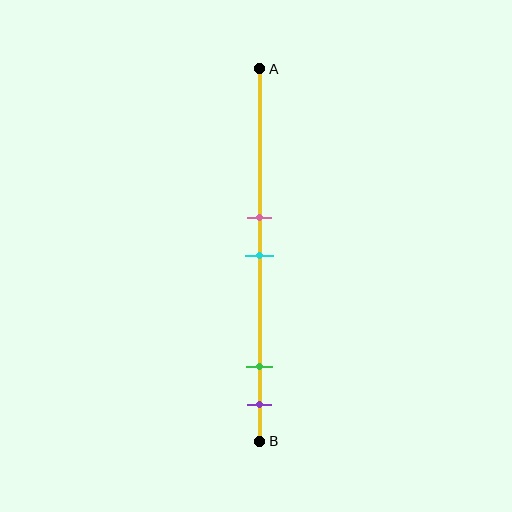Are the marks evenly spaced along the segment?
No, the marks are not evenly spaced.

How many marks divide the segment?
There are 4 marks dividing the segment.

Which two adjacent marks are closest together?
The pink and cyan marks are the closest adjacent pair.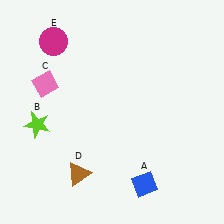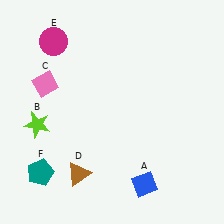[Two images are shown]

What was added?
A teal pentagon (F) was added in Image 2.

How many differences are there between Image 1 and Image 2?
There is 1 difference between the two images.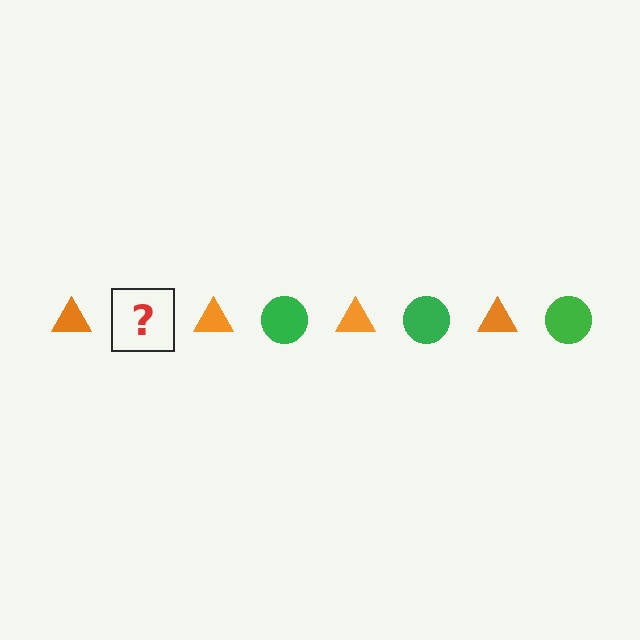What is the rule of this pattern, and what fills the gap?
The rule is that the pattern alternates between orange triangle and green circle. The gap should be filled with a green circle.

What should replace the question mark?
The question mark should be replaced with a green circle.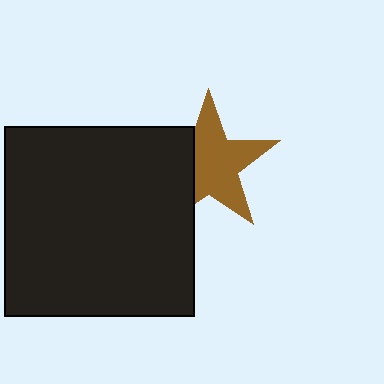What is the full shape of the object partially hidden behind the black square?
The partially hidden object is a brown star.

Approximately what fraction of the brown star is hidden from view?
Roughly 32% of the brown star is hidden behind the black square.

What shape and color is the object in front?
The object in front is a black square.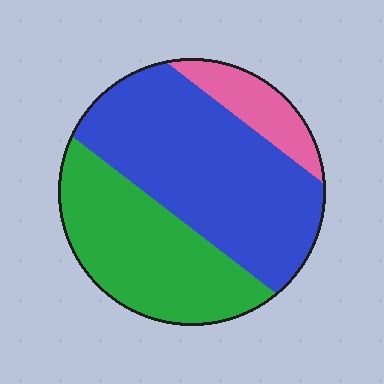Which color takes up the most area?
Blue, at roughly 50%.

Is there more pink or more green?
Green.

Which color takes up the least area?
Pink, at roughly 10%.